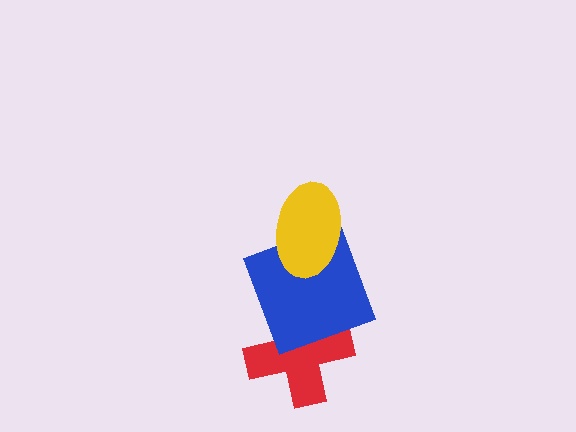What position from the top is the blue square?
The blue square is 2nd from the top.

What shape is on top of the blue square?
The yellow ellipse is on top of the blue square.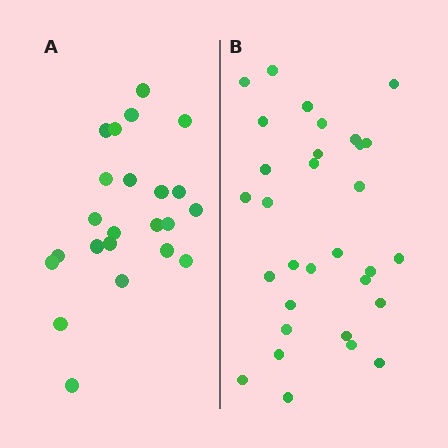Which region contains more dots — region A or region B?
Region B (the right region) has more dots.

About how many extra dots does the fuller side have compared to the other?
Region B has roughly 8 or so more dots than region A.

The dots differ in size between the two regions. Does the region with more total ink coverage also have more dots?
No. Region A has more total ink coverage because its dots are larger, but region B actually contains more individual dots. Total area can be misleading — the number of items is what matters here.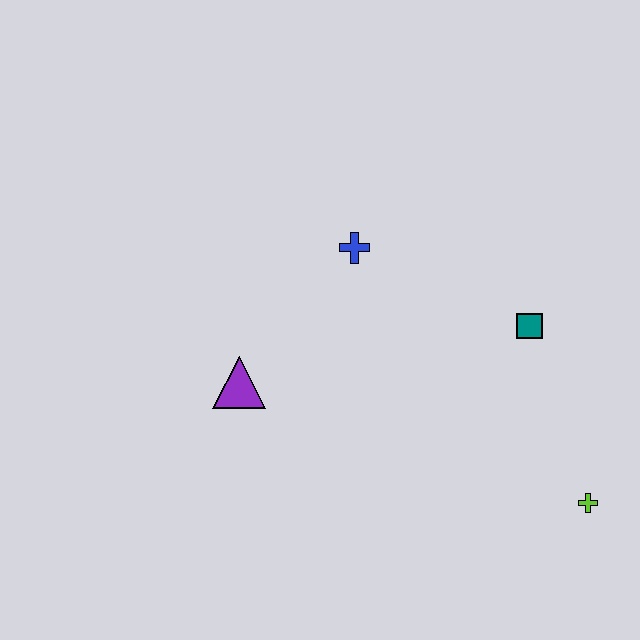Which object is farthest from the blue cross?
The lime cross is farthest from the blue cross.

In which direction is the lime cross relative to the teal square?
The lime cross is below the teal square.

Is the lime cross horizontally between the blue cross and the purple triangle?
No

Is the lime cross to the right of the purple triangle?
Yes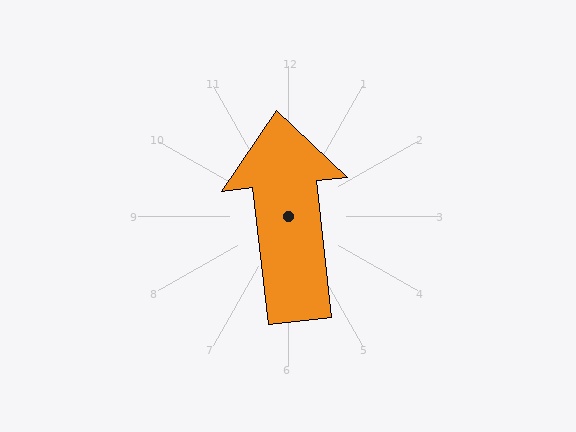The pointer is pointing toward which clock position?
Roughly 12 o'clock.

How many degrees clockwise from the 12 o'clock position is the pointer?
Approximately 354 degrees.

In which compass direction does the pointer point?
North.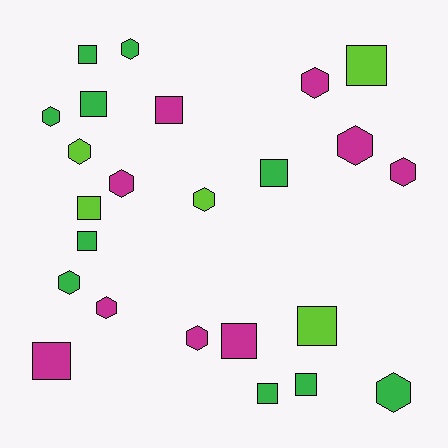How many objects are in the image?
There are 24 objects.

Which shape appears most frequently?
Square, with 12 objects.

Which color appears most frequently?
Green, with 10 objects.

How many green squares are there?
There are 6 green squares.